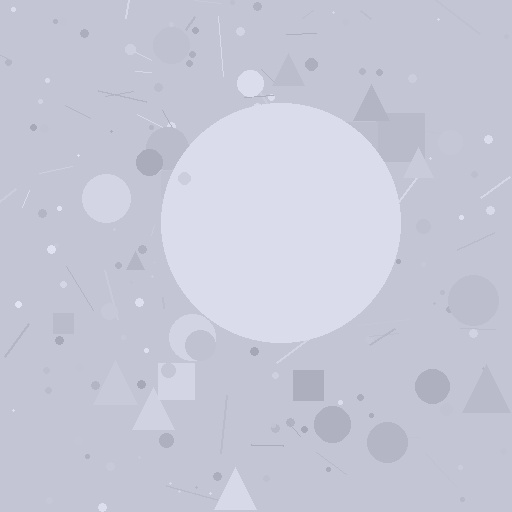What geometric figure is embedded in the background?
A circle is embedded in the background.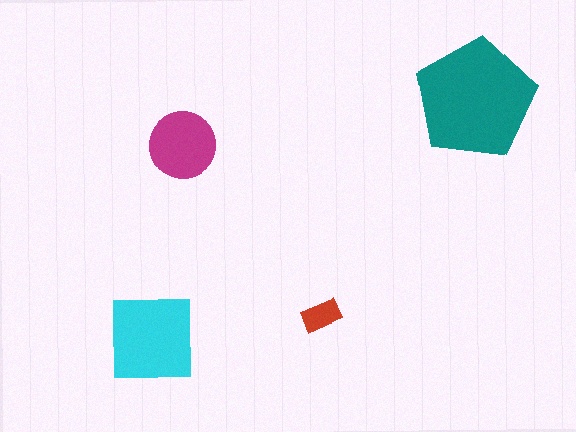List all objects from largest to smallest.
The teal pentagon, the cyan square, the magenta circle, the red rectangle.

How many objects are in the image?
There are 4 objects in the image.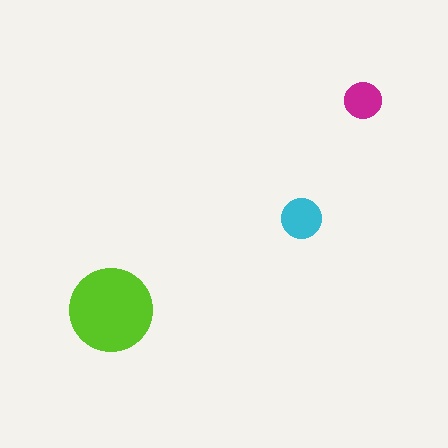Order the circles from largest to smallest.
the lime one, the cyan one, the magenta one.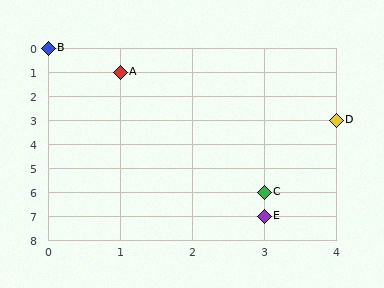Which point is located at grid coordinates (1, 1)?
Point A is at (1, 1).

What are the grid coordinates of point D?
Point D is at grid coordinates (4, 3).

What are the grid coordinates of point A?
Point A is at grid coordinates (1, 1).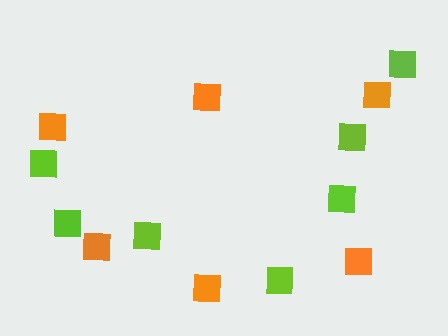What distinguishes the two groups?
There are 2 groups: one group of orange squares (6) and one group of lime squares (7).